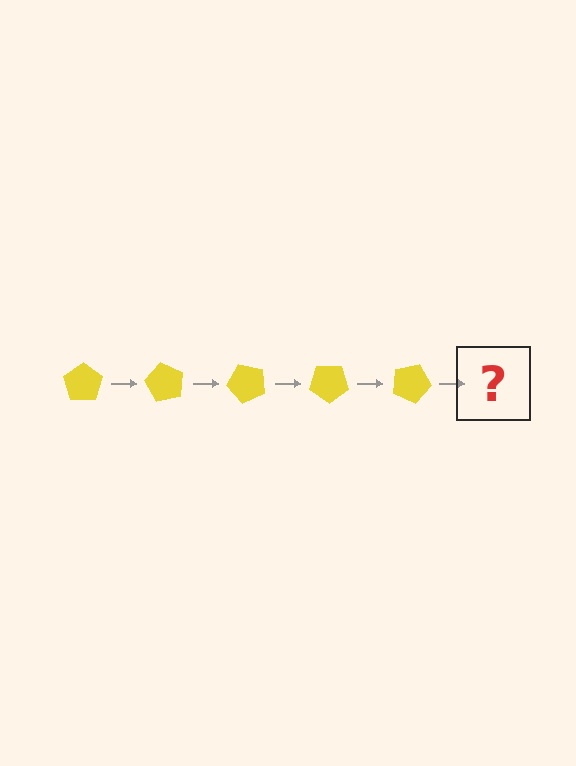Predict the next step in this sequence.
The next step is a yellow pentagon rotated 300 degrees.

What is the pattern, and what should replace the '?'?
The pattern is that the pentagon rotates 60 degrees each step. The '?' should be a yellow pentagon rotated 300 degrees.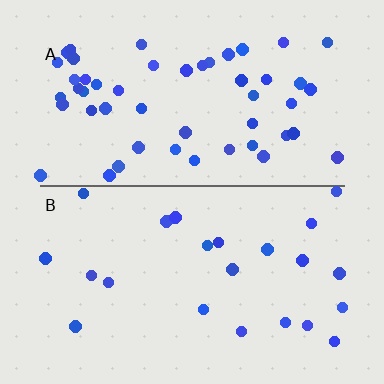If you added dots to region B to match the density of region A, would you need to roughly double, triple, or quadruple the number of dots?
Approximately double.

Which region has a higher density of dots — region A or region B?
A (the top).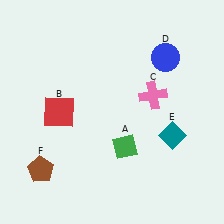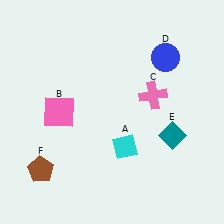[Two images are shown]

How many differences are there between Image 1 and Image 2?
There are 2 differences between the two images.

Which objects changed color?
A changed from green to cyan. B changed from red to pink.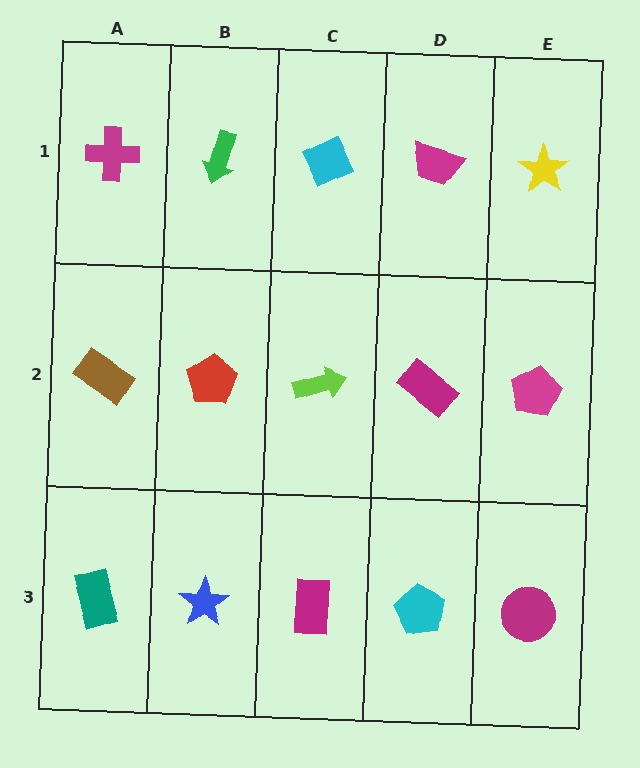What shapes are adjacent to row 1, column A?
A brown rectangle (row 2, column A), a green arrow (row 1, column B).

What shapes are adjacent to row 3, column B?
A red pentagon (row 2, column B), a teal rectangle (row 3, column A), a magenta rectangle (row 3, column C).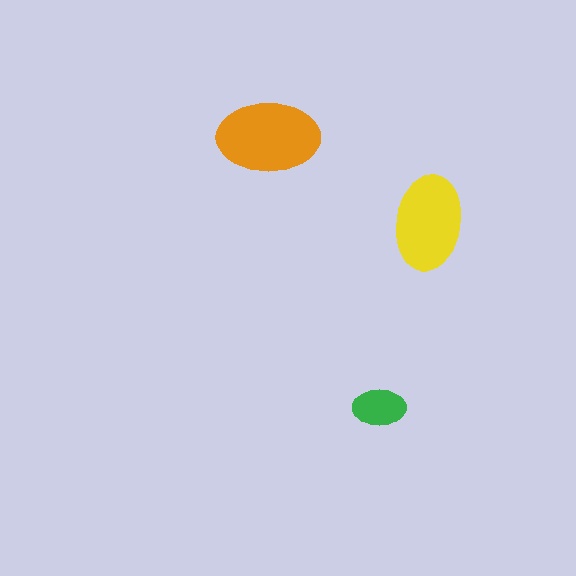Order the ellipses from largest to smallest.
the orange one, the yellow one, the green one.